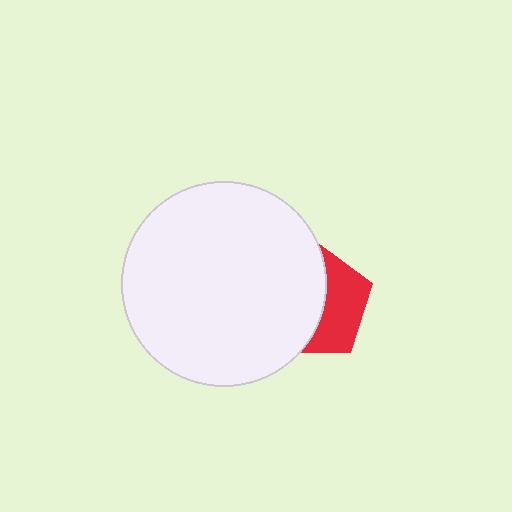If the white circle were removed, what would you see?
You would see the complete red pentagon.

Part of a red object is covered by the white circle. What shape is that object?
It is a pentagon.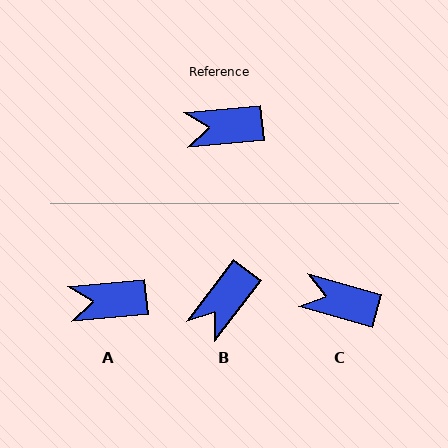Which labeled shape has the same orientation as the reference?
A.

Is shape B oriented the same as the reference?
No, it is off by about 48 degrees.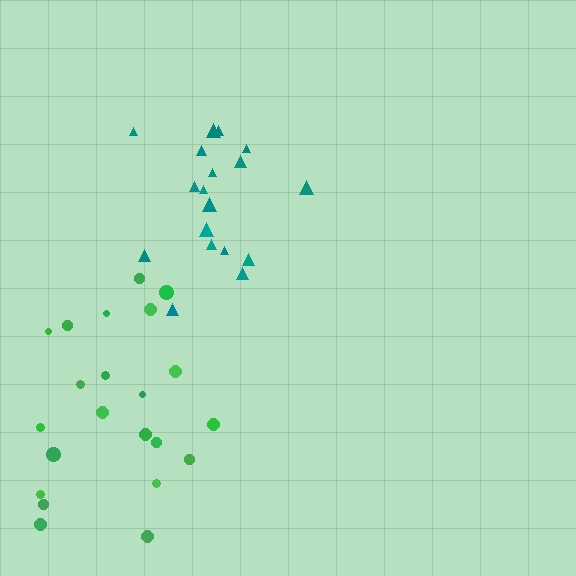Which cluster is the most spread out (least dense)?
Green.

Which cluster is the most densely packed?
Teal.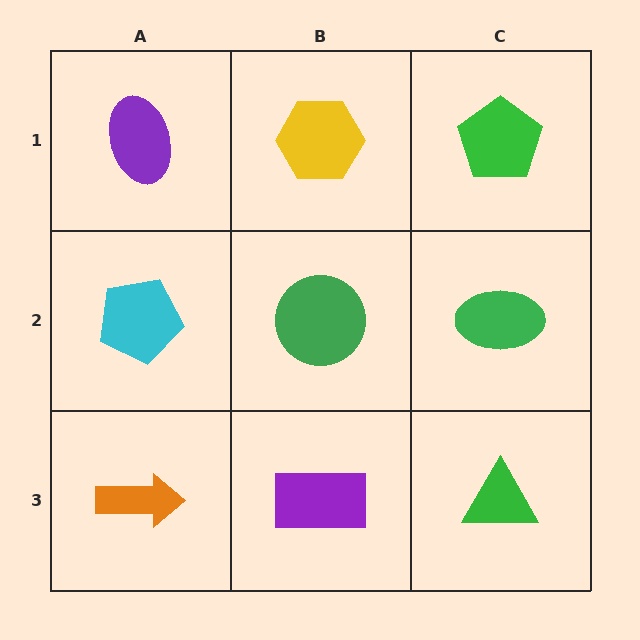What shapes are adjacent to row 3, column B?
A green circle (row 2, column B), an orange arrow (row 3, column A), a green triangle (row 3, column C).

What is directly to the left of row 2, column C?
A green circle.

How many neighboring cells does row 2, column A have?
3.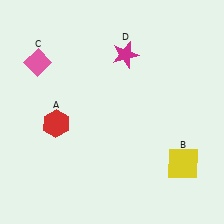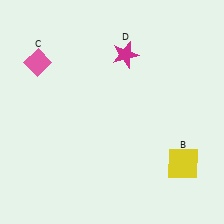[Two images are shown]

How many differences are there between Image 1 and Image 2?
There is 1 difference between the two images.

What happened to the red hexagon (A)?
The red hexagon (A) was removed in Image 2. It was in the bottom-left area of Image 1.